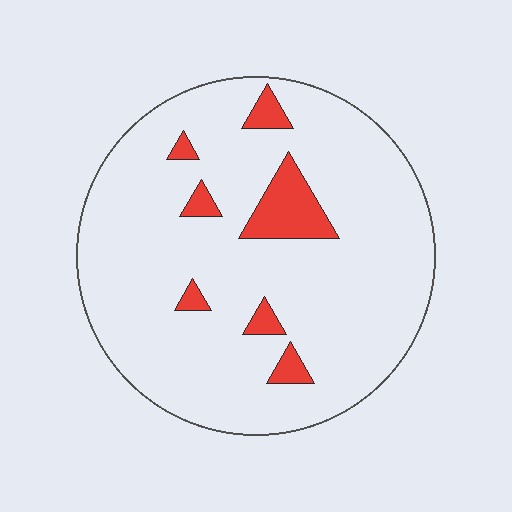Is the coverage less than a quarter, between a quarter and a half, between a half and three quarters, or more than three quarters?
Less than a quarter.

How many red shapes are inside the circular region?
7.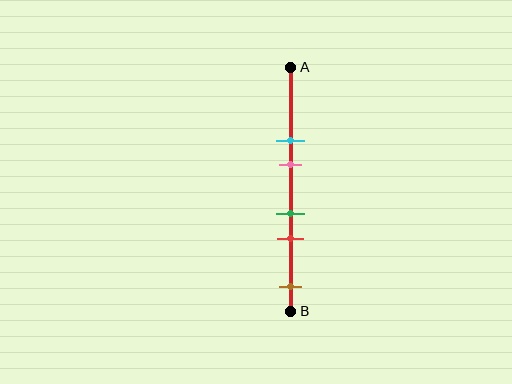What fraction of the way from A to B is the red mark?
The red mark is approximately 70% (0.7) of the way from A to B.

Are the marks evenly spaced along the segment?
No, the marks are not evenly spaced.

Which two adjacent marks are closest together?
The green and red marks are the closest adjacent pair.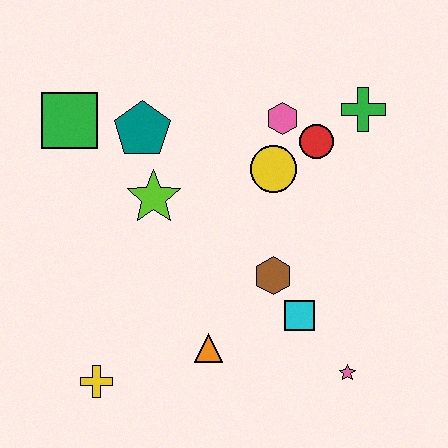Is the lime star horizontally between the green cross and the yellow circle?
No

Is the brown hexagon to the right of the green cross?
No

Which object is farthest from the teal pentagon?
The pink star is farthest from the teal pentagon.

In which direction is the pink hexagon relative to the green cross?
The pink hexagon is to the left of the green cross.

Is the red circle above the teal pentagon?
No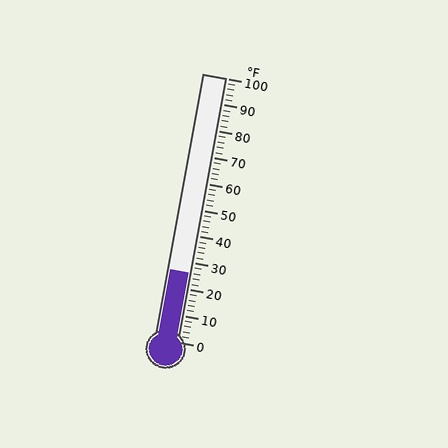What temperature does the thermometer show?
The thermometer shows approximately 26°F.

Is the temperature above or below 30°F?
The temperature is below 30°F.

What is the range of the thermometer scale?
The thermometer scale ranges from 0°F to 100°F.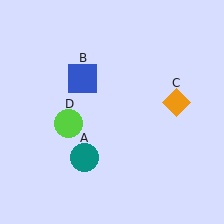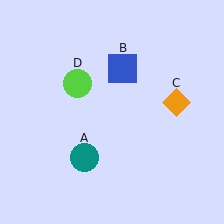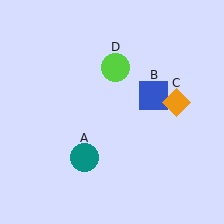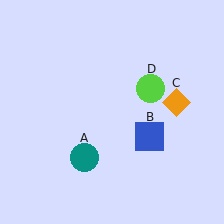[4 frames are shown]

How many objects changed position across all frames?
2 objects changed position: blue square (object B), lime circle (object D).